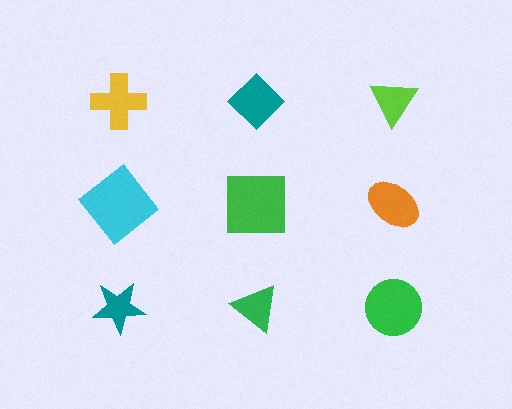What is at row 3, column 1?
A teal star.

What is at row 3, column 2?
A green triangle.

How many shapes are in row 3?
3 shapes.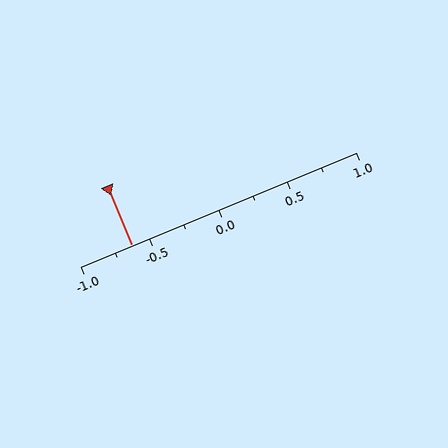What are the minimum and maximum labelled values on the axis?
The axis runs from -1.0 to 1.0.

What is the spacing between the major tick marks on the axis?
The major ticks are spaced 0.5 apart.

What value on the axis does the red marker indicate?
The marker indicates approximately -0.62.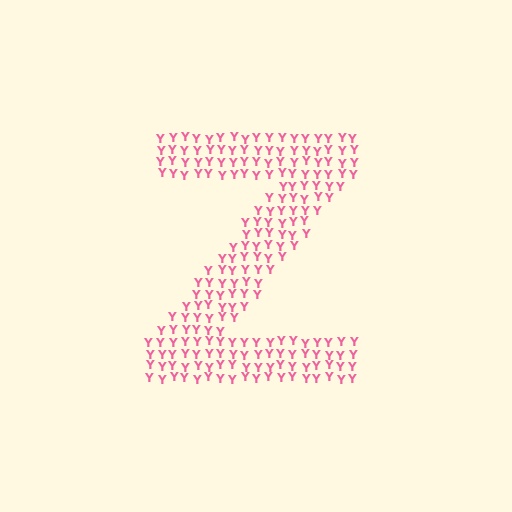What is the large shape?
The large shape is the letter Z.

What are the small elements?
The small elements are letter Y's.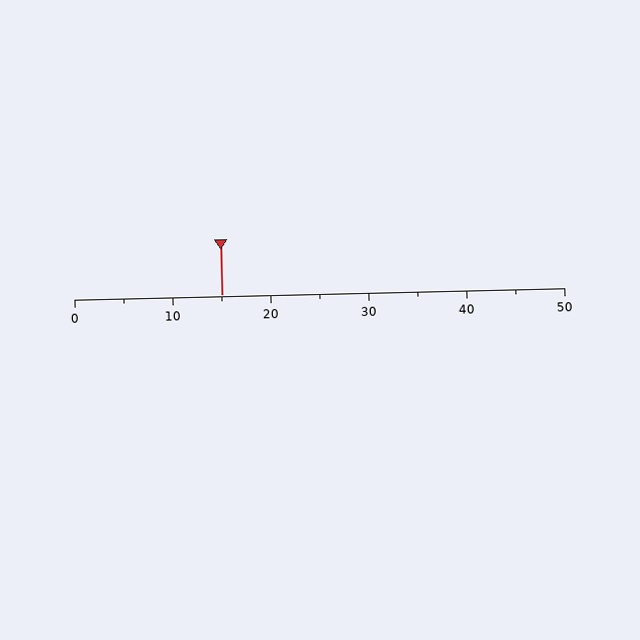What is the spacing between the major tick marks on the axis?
The major ticks are spaced 10 apart.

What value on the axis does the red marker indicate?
The marker indicates approximately 15.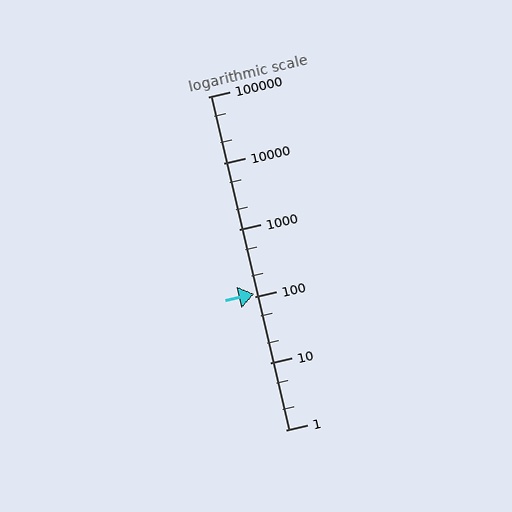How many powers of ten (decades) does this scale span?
The scale spans 5 decades, from 1 to 100000.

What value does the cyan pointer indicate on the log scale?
The pointer indicates approximately 110.